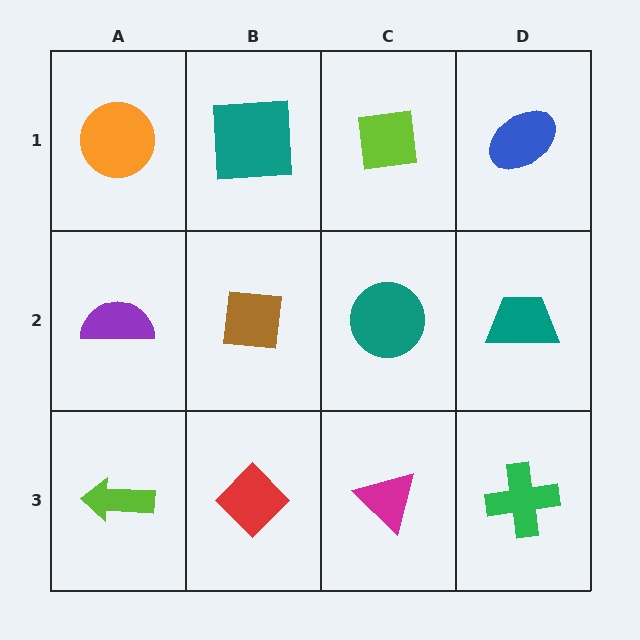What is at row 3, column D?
A green cross.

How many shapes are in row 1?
4 shapes.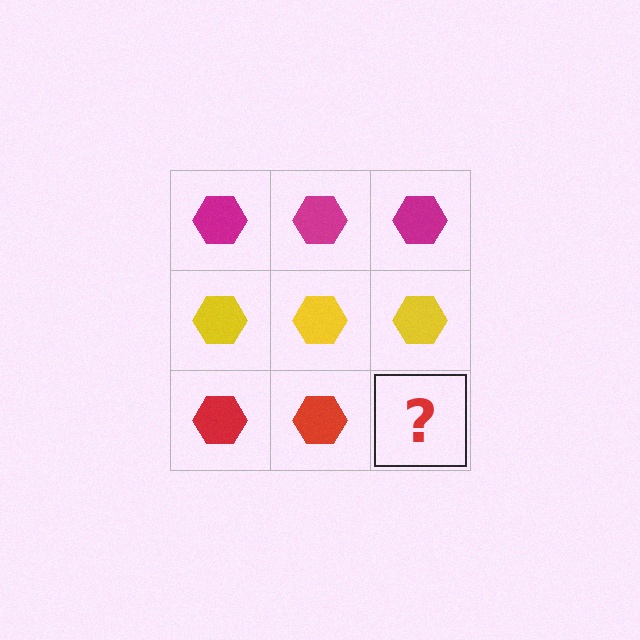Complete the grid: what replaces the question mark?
The question mark should be replaced with a red hexagon.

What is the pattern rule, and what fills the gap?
The rule is that each row has a consistent color. The gap should be filled with a red hexagon.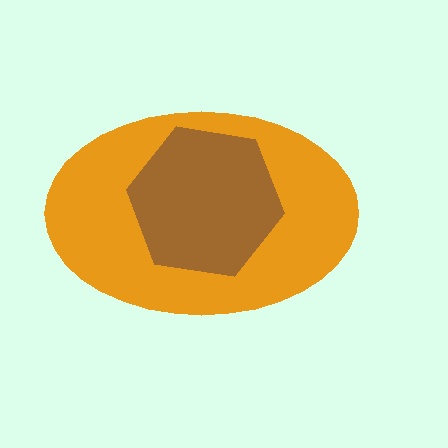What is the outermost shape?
The orange ellipse.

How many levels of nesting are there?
2.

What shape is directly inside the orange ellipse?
The brown hexagon.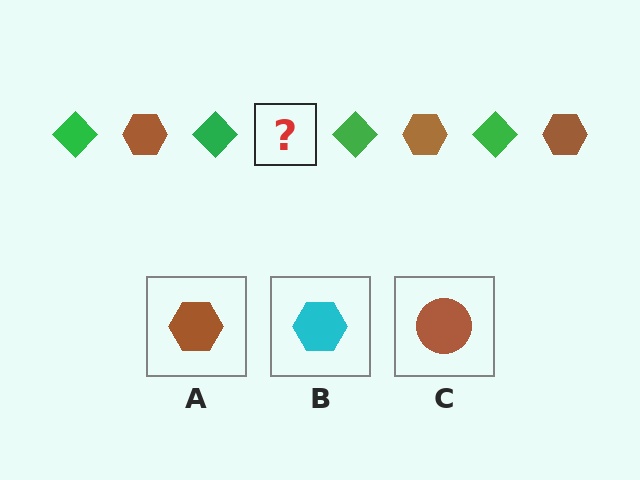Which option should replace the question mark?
Option A.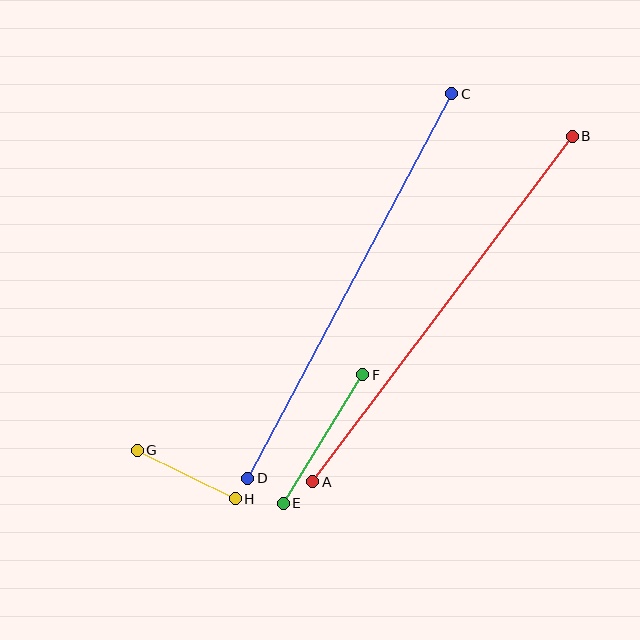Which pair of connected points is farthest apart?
Points C and D are farthest apart.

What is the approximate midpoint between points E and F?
The midpoint is at approximately (323, 439) pixels.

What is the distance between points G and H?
The distance is approximately 110 pixels.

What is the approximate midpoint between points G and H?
The midpoint is at approximately (186, 474) pixels.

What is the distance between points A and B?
The distance is approximately 432 pixels.